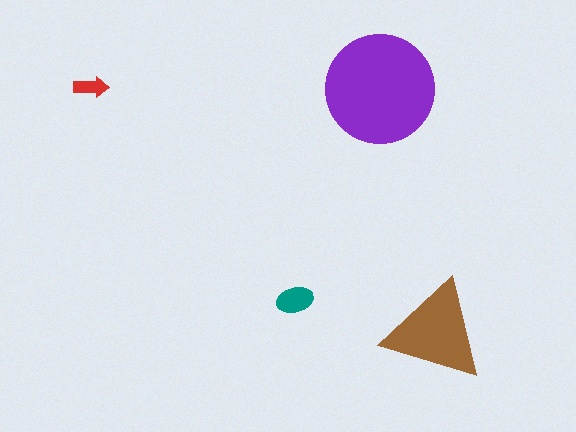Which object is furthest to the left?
The red arrow is leftmost.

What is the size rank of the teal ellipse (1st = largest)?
3rd.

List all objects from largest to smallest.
The purple circle, the brown triangle, the teal ellipse, the red arrow.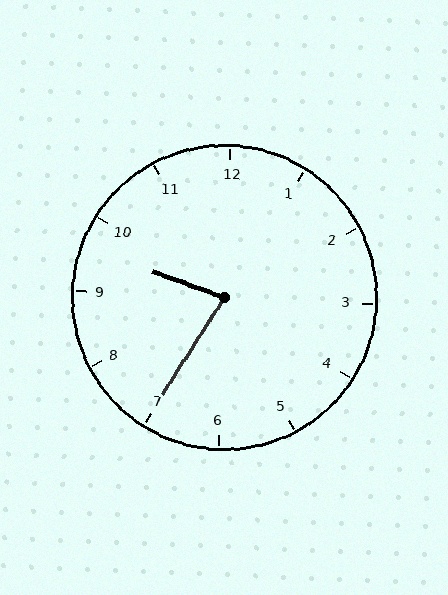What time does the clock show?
9:35.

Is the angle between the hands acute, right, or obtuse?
It is acute.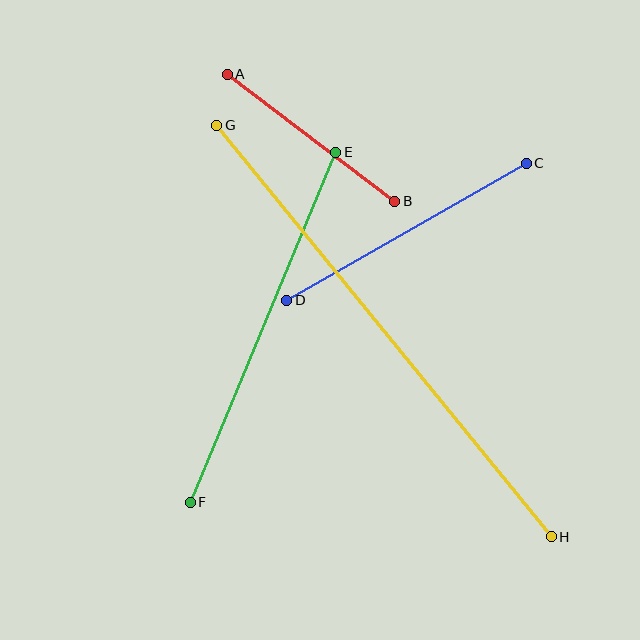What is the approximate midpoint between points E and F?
The midpoint is at approximately (263, 327) pixels.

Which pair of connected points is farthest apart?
Points G and H are farthest apart.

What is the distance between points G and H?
The distance is approximately 530 pixels.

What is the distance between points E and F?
The distance is approximately 379 pixels.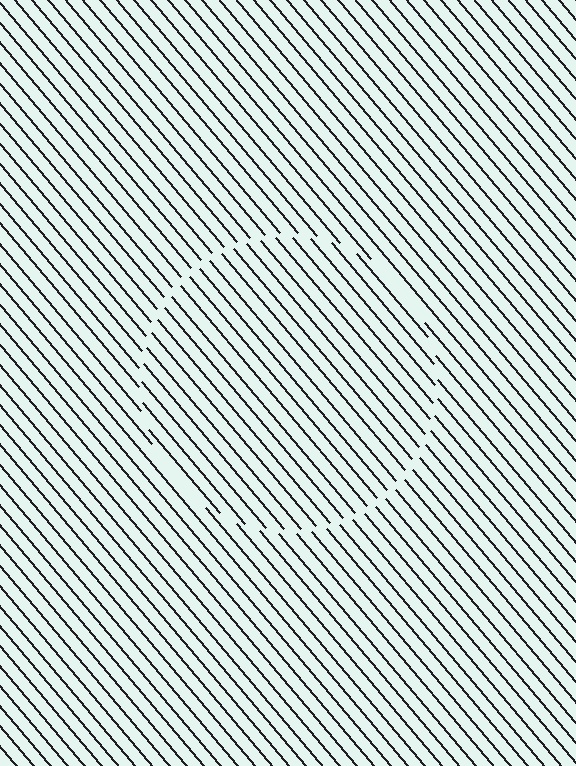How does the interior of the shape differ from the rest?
The interior of the shape contains the same grating, shifted by half a period — the contour is defined by the phase discontinuity where line-ends from the inner and outer gratings abut.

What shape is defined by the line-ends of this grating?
An illusory circle. The interior of the shape contains the same grating, shifted by half a period — the contour is defined by the phase discontinuity where line-ends from the inner and outer gratings abut.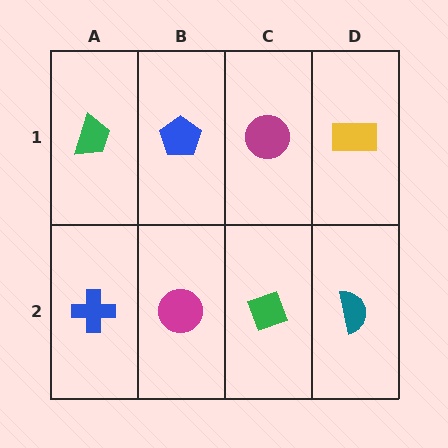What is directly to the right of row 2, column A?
A magenta circle.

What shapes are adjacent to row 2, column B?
A blue pentagon (row 1, column B), a blue cross (row 2, column A), a green diamond (row 2, column C).